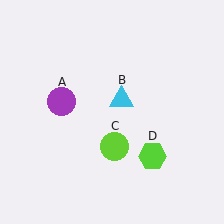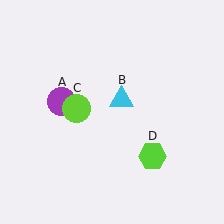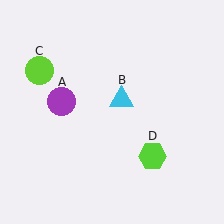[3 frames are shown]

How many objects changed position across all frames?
1 object changed position: lime circle (object C).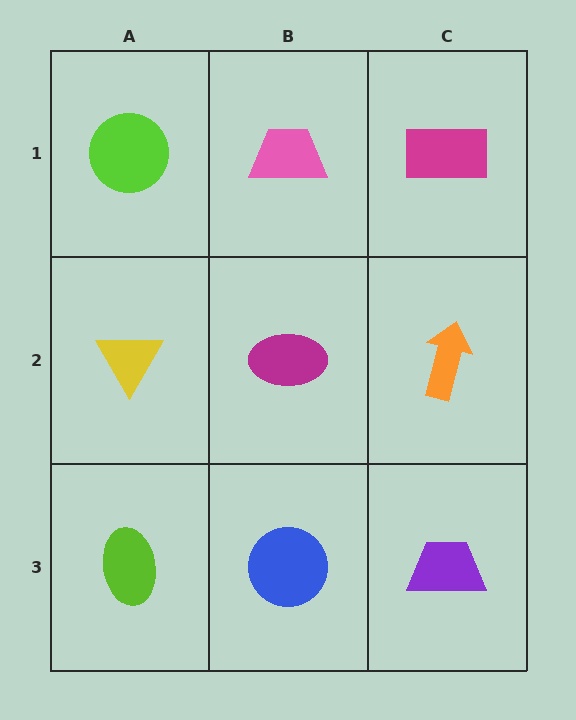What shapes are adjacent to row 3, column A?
A yellow triangle (row 2, column A), a blue circle (row 3, column B).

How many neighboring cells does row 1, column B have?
3.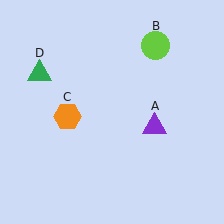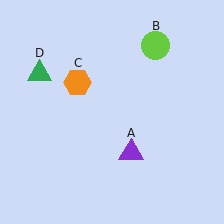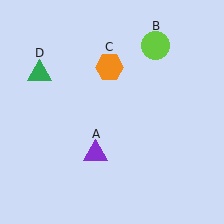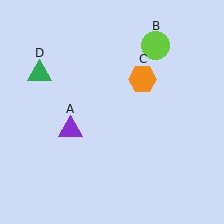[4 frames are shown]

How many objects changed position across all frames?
2 objects changed position: purple triangle (object A), orange hexagon (object C).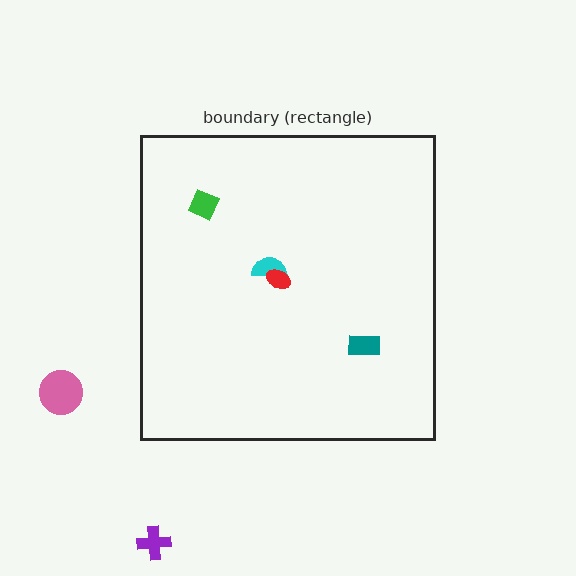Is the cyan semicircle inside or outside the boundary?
Inside.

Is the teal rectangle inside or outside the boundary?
Inside.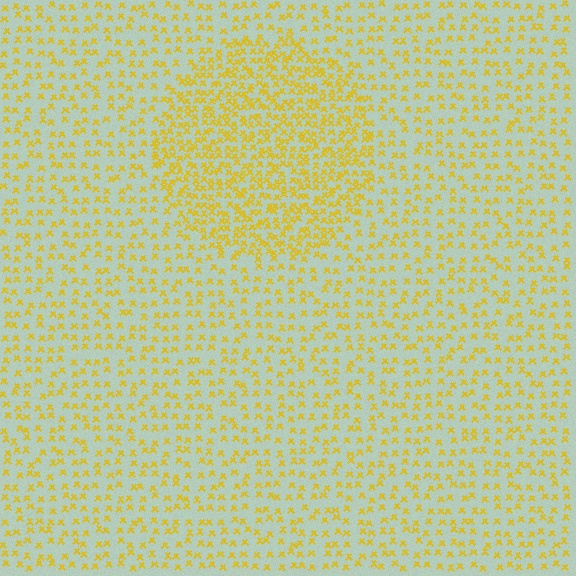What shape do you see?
I see a circle.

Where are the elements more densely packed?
The elements are more densely packed inside the circle boundary.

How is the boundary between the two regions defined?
The boundary is defined by a change in element density (approximately 2.0x ratio). All elements are the same color, size, and shape.